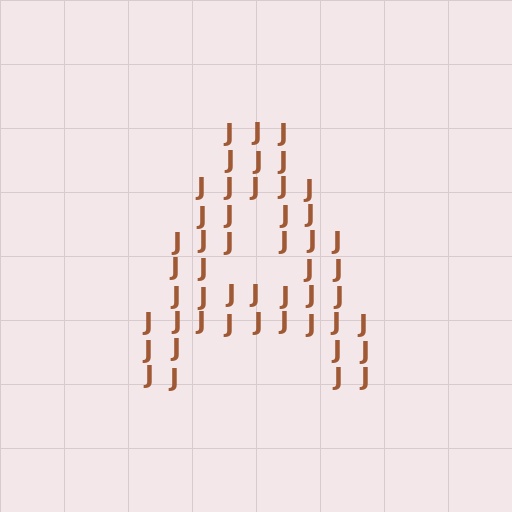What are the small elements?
The small elements are letter J's.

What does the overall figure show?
The overall figure shows the letter A.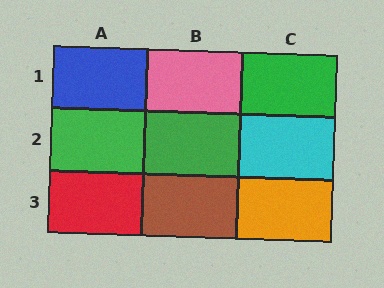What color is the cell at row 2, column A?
Green.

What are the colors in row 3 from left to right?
Red, brown, orange.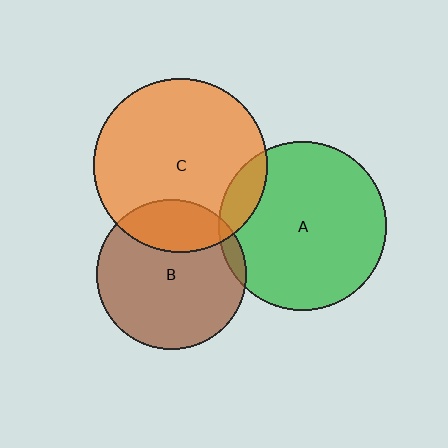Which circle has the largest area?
Circle C (orange).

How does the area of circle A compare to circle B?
Approximately 1.3 times.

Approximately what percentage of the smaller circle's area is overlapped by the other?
Approximately 10%.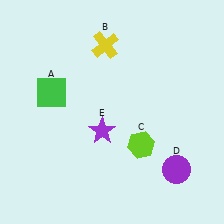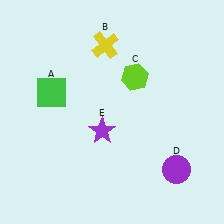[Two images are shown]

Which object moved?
The lime hexagon (C) moved up.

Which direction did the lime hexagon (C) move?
The lime hexagon (C) moved up.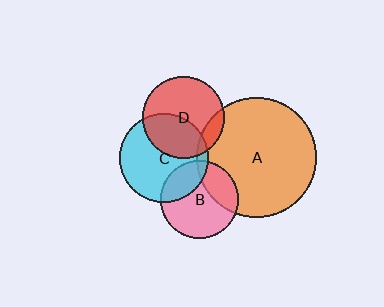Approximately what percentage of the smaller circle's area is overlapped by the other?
Approximately 25%.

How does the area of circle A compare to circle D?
Approximately 2.2 times.